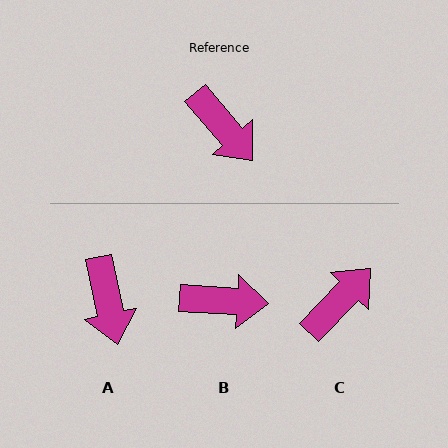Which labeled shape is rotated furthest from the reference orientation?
C, about 95 degrees away.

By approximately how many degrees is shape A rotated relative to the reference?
Approximately 29 degrees clockwise.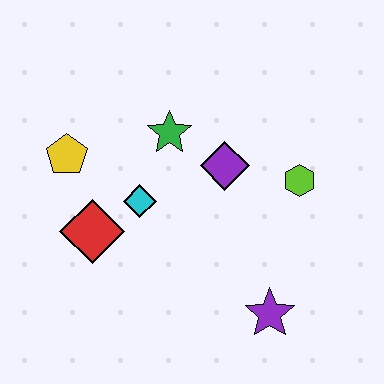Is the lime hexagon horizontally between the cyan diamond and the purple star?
No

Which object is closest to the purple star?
The lime hexagon is closest to the purple star.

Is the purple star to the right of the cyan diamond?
Yes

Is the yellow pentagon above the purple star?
Yes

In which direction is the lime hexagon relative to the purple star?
The lime hexagon is above the purple star.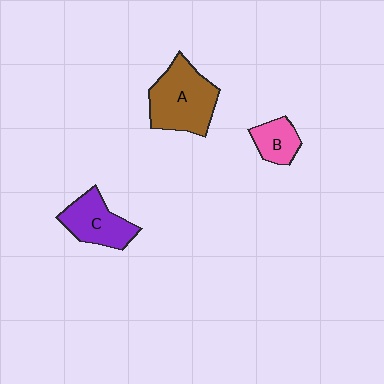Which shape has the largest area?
Shape A (brown).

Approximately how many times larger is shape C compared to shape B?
Approximately 1.6 times.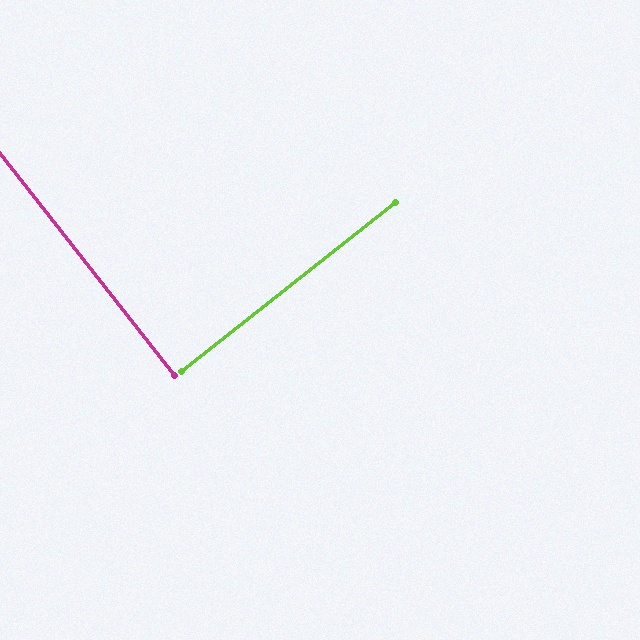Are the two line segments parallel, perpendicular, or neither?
Perpendicular — they meet at approximately 90°.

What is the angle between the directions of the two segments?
Approximately 90 degrees.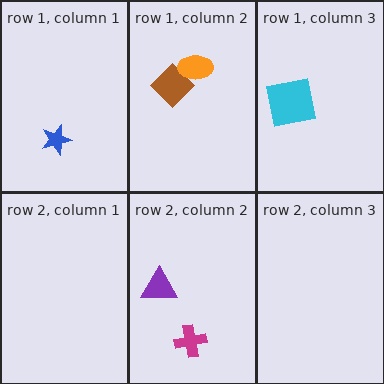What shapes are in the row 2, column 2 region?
The purple triangle, the magenta cross.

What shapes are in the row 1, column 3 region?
The cyan square.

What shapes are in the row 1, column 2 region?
The brown diamond, the orange ellipse.